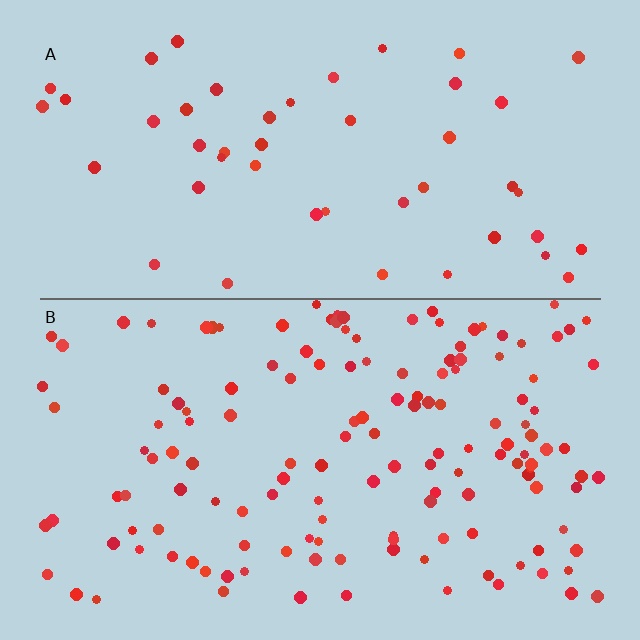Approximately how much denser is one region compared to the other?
Approximately 3.0× — region B over region A.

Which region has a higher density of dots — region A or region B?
B (the bottom).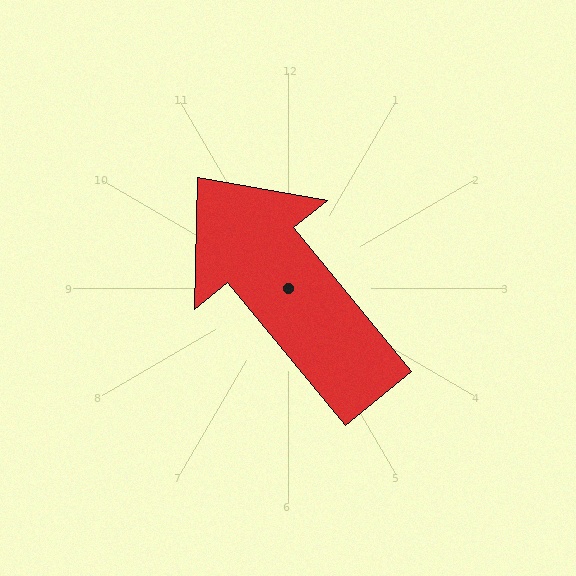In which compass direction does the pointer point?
Northwest.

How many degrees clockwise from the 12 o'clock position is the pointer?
Approximately 321 degrees.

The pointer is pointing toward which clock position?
Roughly 11 o'clock.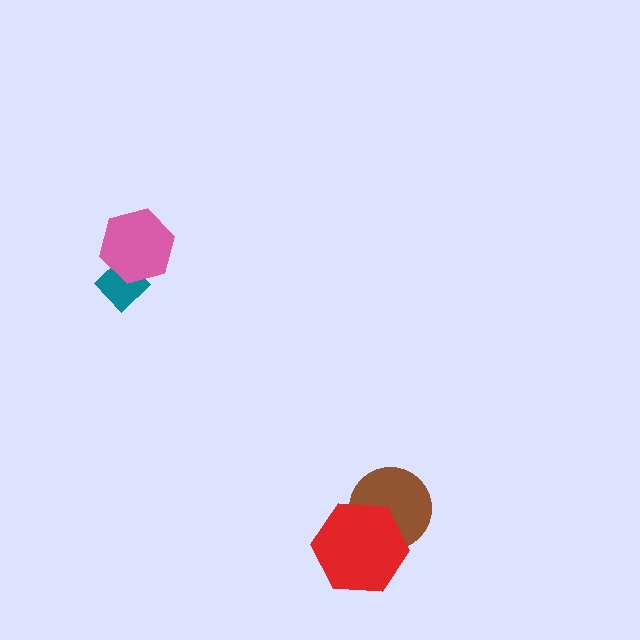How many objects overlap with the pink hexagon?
1 object overlaps with the pink hexagon.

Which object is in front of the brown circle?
The red hexagon is in front of the brown circle.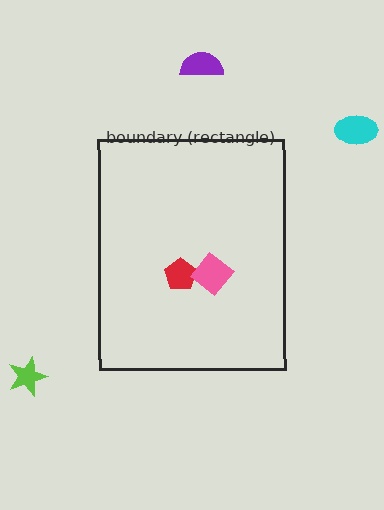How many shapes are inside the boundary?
2 inside, 3 outside.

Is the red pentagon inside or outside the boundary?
Inside.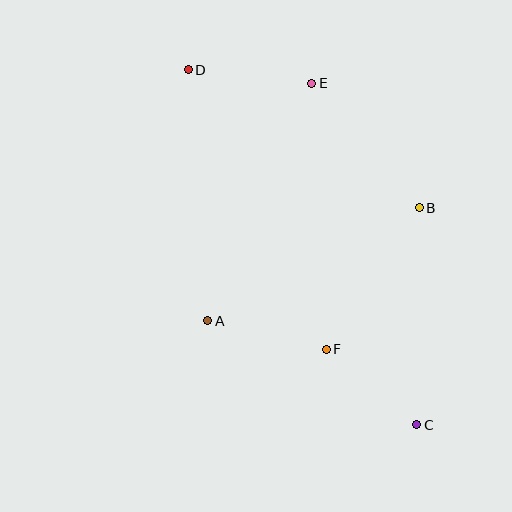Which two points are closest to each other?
Points C and F are closest to each other.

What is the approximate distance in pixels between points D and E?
The distance between D and E is approximately 124 pixels.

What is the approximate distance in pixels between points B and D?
The distance between B and D is approximately 269 pixels.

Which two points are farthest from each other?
Points C and D are farthest from each other.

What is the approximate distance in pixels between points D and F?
The distance between D and F is approximately 312 pixels.